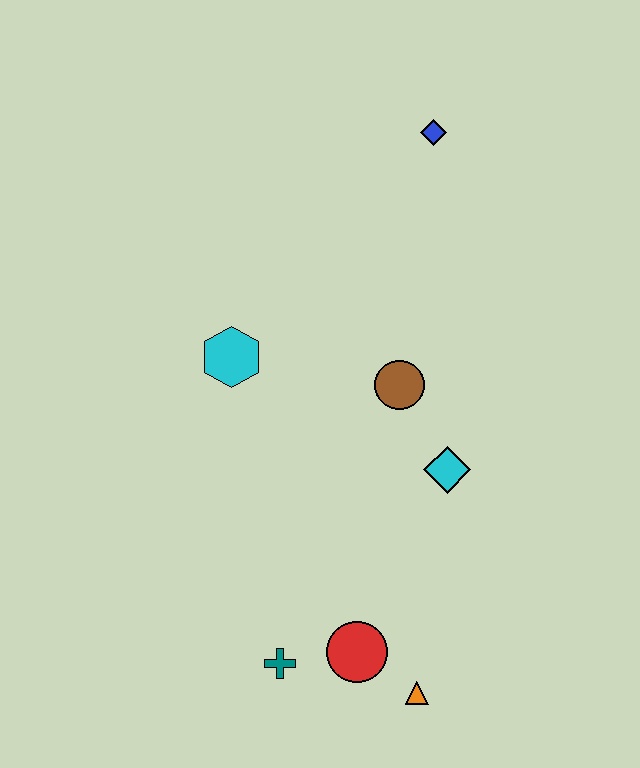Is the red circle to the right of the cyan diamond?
No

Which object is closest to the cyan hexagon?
The brown circle is closest to the cyan hexagon.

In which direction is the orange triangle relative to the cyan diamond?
The orange triangle is below the cyan diamond.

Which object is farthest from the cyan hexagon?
The orange triangle is farthest from the cyan hexagon.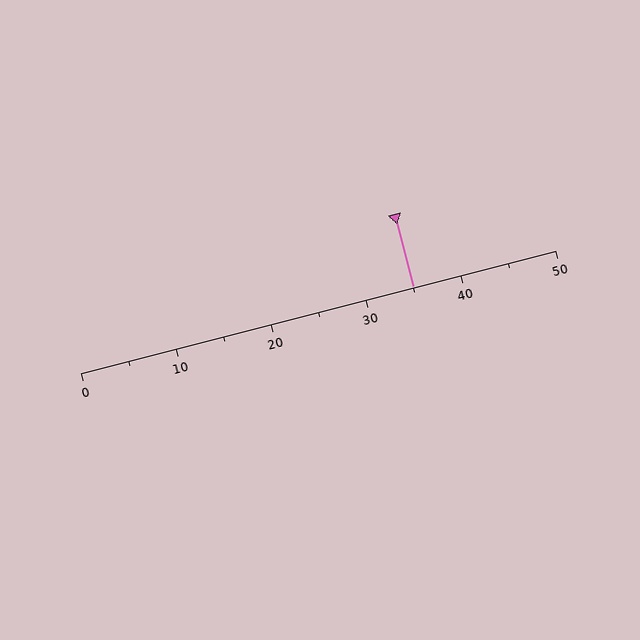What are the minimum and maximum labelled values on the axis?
The axis runs from 0 to 50.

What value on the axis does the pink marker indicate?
The marker indicates approximately 35.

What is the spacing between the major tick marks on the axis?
The major ticks are spaced 10 apart.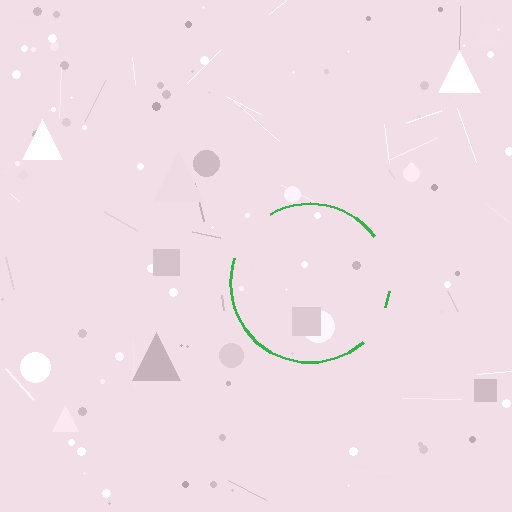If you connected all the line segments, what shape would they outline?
They would outline a circle.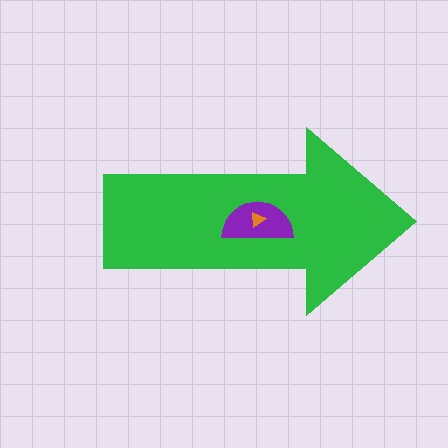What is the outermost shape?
The green arrow.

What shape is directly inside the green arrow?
The purple semicircle.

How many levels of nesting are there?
3.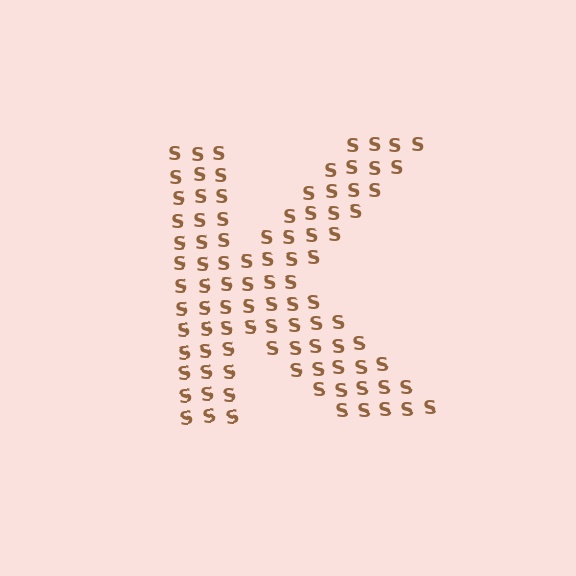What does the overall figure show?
The overall figure shows the letter K.